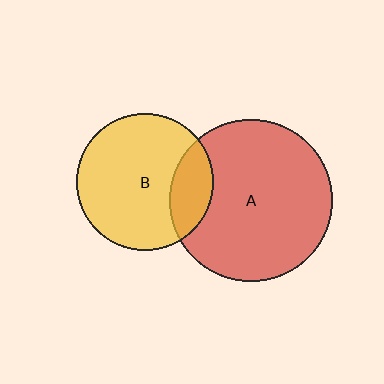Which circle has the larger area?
Circle A (red).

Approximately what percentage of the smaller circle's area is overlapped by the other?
Approximately 20%.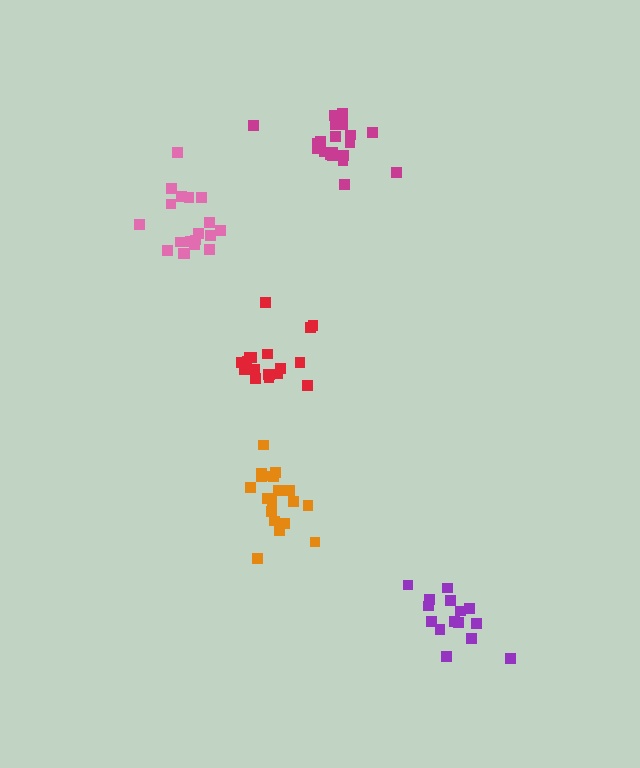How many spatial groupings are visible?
There are 5 spatial groupings.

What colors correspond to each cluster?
The clusters are colored: red, purple, orange, magenta, pink.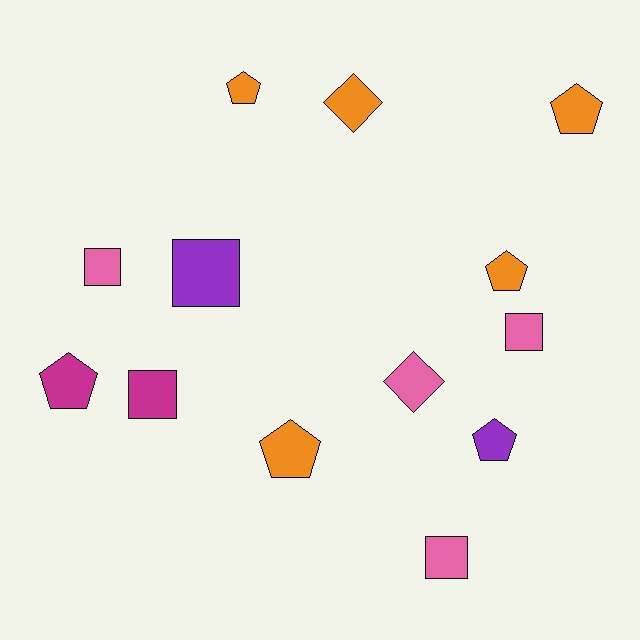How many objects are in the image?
There are 13 objects.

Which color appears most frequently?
Orange, with 5 objects.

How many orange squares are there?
There are no orange squares.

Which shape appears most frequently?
Pentagon, with 6 objects.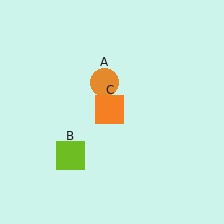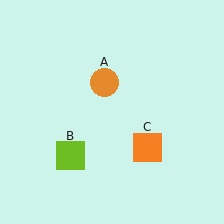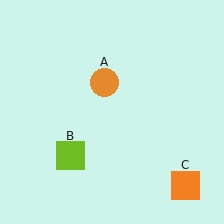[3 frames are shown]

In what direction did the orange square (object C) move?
The orange square (object C) moved down and to the right.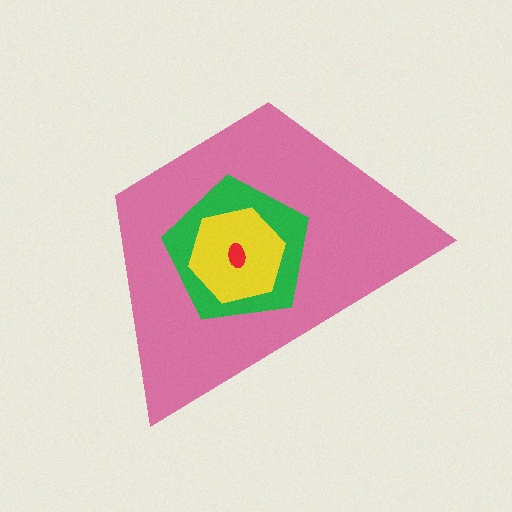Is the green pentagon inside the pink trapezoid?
Yes.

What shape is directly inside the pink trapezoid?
The green pentagon.